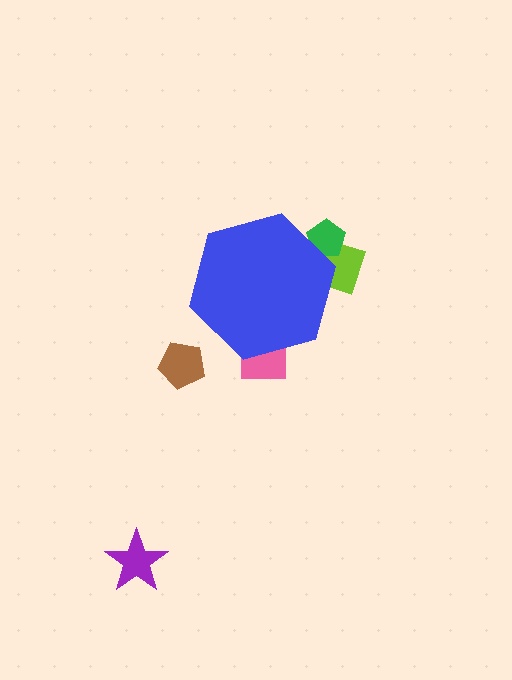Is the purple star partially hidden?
No, the purple star is fully visible.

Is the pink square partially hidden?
Yes, the pink square is partially hidden behind the blue hexagon.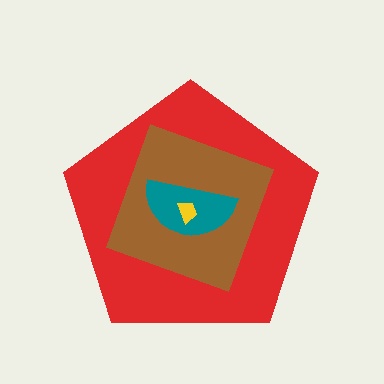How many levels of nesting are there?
4.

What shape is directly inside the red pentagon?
The brown square.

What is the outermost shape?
The red pentagon.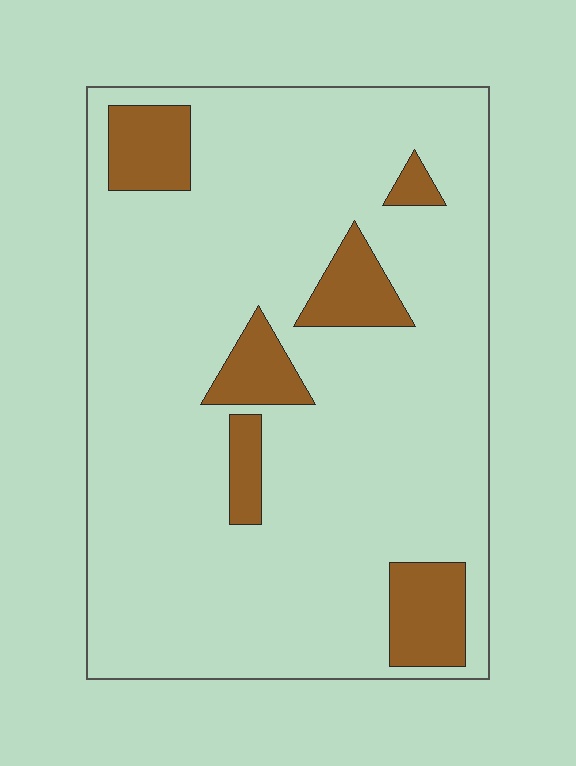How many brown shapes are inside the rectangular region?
6.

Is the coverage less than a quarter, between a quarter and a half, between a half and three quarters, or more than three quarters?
Less than a quarter.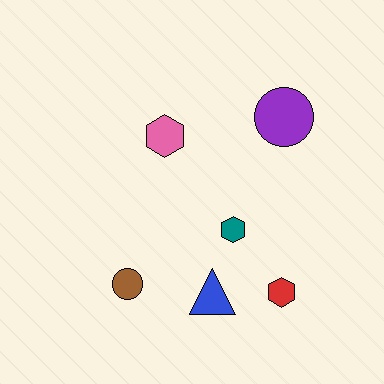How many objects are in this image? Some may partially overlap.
There are 6 objects.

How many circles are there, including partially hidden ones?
There are 2 circles.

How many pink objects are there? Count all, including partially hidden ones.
There is 1 pink object.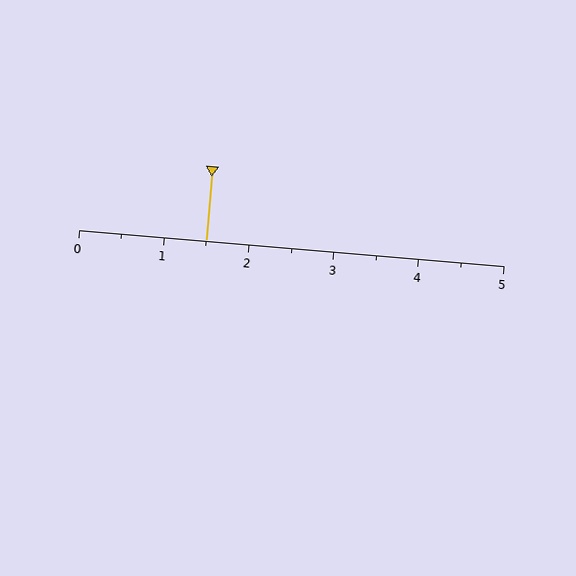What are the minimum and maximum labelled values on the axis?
The axis runs from 0 to 5.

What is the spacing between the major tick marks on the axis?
The major ticks are spaced 1 apart.